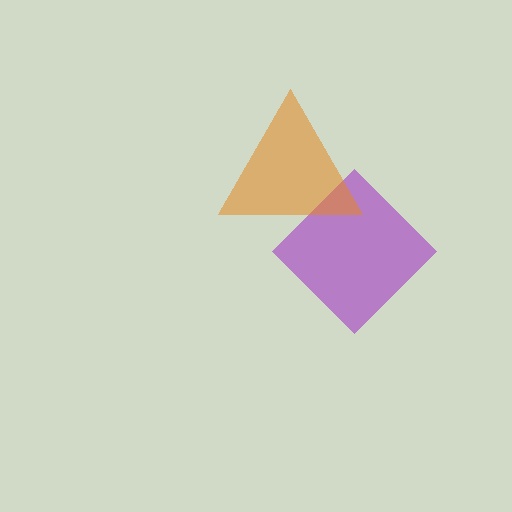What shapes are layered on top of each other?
The layered shapes are: a purple diamond, an orange triangle.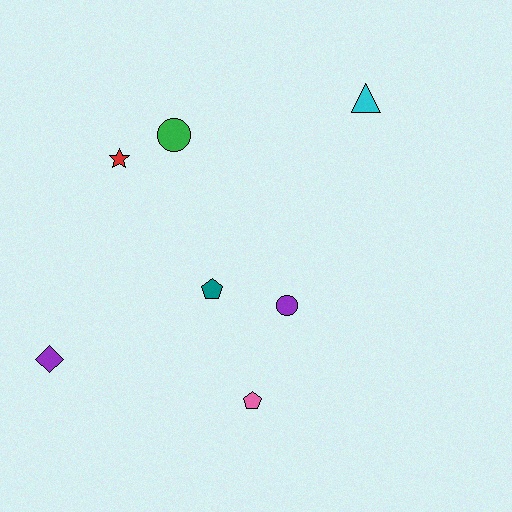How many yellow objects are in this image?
There are no yellow objects.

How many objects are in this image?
There are 7 objects.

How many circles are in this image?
There are 2 circles.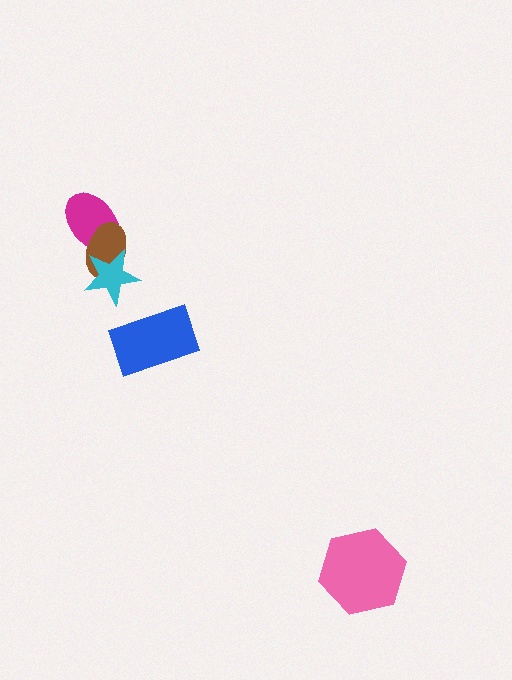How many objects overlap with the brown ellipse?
2 objects overlap with the brown ellipse.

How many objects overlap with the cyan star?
2 objects overlap with the cyan star.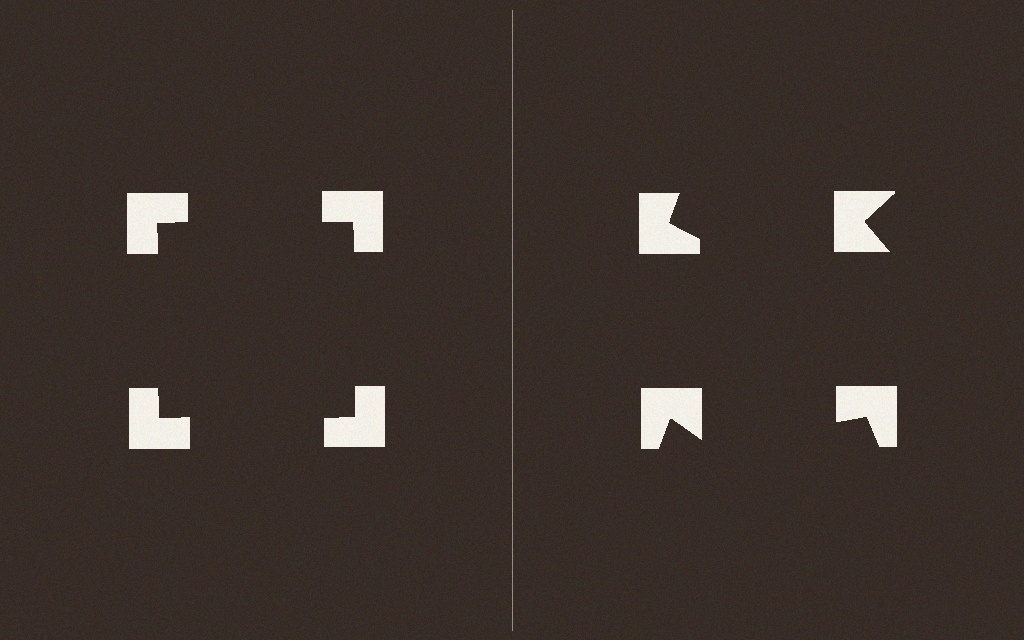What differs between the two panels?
The notched squares are positioned identically on both sides; only the wedge orientations differ. On the left they align to a square; on the right they are misaligned.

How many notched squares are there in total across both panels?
8 — 4 on each side.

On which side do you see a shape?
An illusory square appears on the left side. On the right side the wedge cuts are rotated, so no coherent shape forms.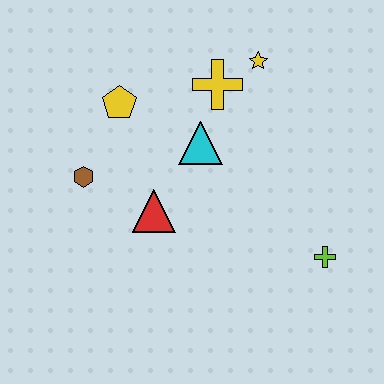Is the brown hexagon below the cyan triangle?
Yes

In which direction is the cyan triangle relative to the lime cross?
The cyan triangle is to the left of the lime cross.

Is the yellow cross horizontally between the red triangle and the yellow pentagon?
No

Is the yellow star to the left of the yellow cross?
No